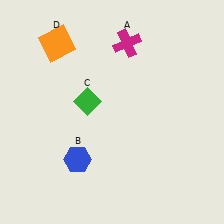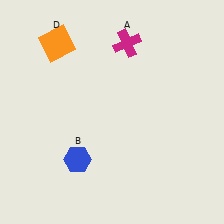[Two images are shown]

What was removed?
The green diamond (C) was removed in Image 2.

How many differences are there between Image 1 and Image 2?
There is 1 difference between the two images.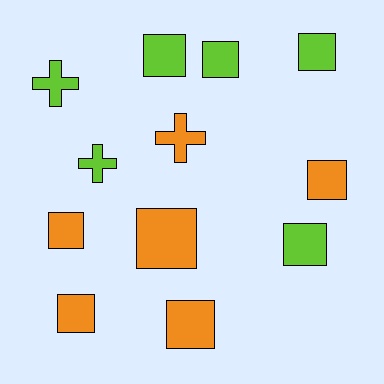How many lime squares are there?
There are 4 lime squares.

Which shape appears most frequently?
Square, with 9 objects.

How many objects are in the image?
There are 12 objects.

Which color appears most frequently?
Orange, with 6 objects.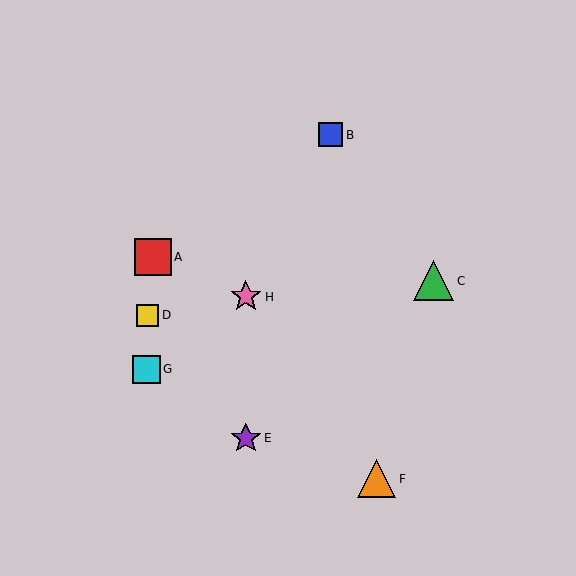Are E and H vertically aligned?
Yes, both are at x≈246.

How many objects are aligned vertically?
2 objects (E, H) are aligned vertically.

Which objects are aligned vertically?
Objects E, H are aligned vertically.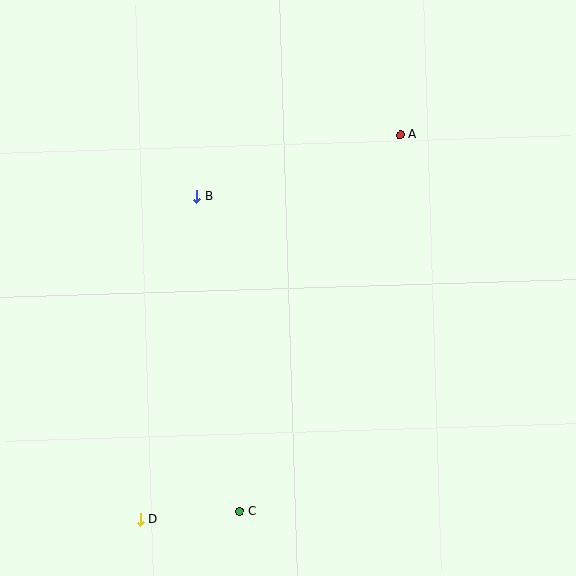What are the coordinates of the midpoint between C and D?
The midpoint between C and D is at (190, 515).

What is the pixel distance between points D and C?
The distance between D and C is 100 pixels.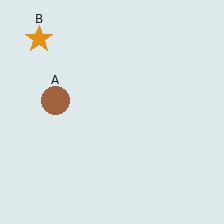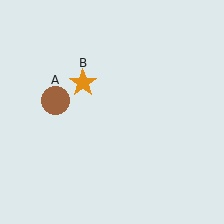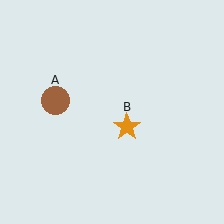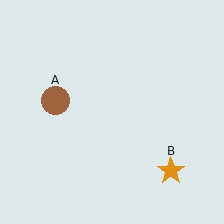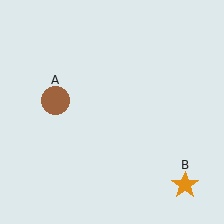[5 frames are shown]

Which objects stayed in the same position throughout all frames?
Brown circle (object A) remained stationary.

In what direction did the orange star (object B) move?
The orange star (object B) moved down and to the right.